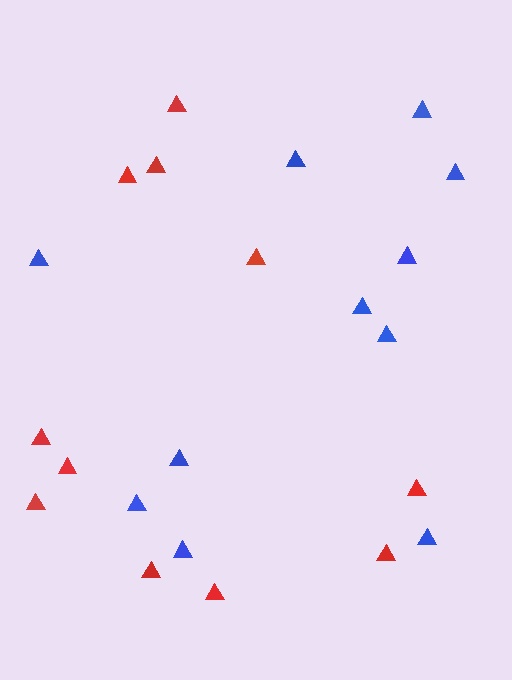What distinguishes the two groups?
There are 2 groups: one group of blue triangles (11) and one group of red triangles (11).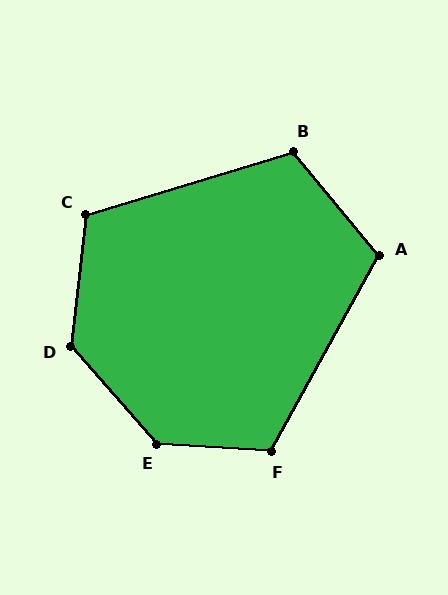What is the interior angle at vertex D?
Approximately 132 degrees (obtuse).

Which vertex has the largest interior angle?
E, at approximately 135 degrees.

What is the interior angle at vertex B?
Approximately 113 degrees (obtuse).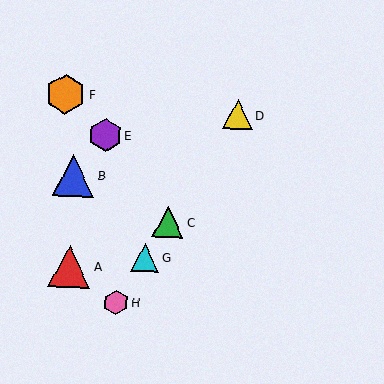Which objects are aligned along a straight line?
Objects C, D, G, H are aligned along a straight line.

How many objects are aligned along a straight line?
4 objects (C, D, G, H) are aligned along a straight line.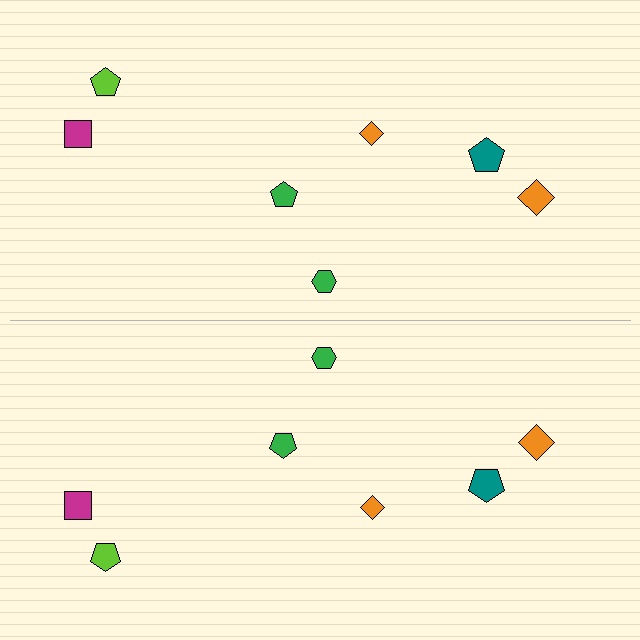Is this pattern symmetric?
Yes, this pattern has bilateral (reflection) symmetry.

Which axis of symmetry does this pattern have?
The pattern has a horizontal axis of symmetry running through the center of the image.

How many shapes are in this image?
There are 14 shapes in this image.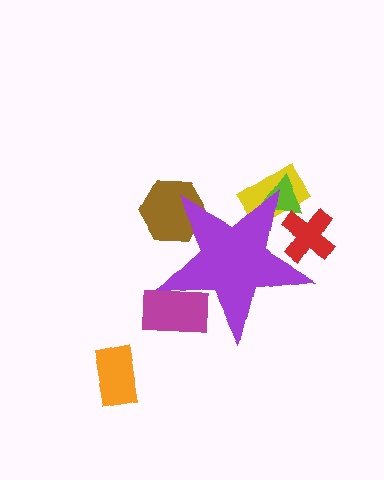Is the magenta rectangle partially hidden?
Yes, the magenta rectangle is partially hidden behind the purple star.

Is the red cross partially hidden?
Yes, the red cross is partially hidden behind the purple star.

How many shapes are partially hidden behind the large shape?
5 shapes are partially hidden.